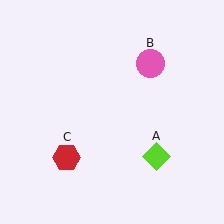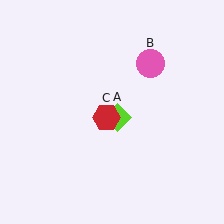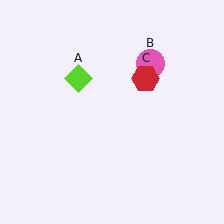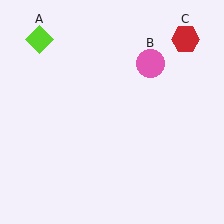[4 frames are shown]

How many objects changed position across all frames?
2 objects changed position: lime diamond (object A), red hexagon (object C).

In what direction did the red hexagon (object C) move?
The red hexagon (object C) moved up and to the right.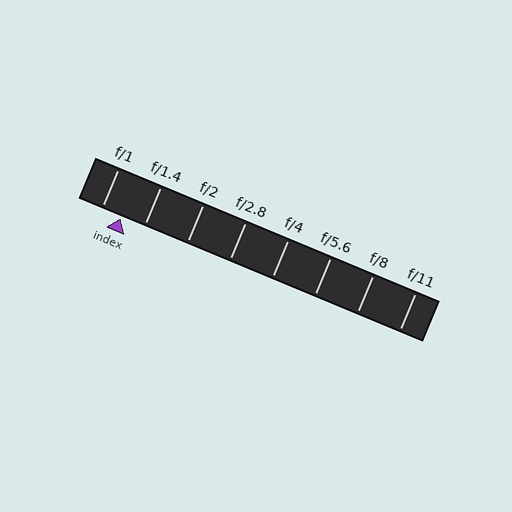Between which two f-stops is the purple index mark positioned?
The index mark is between f/1 and f/1.4.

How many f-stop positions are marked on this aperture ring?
There are 8 f-stop positions marked.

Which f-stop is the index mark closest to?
The index mark is closest to f/1.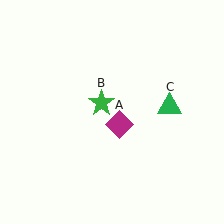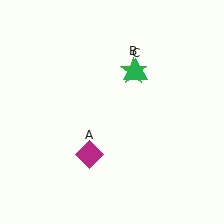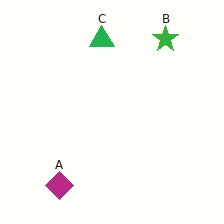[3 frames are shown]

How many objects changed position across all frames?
3 objects changed position: magenta diamond (object A), green star (object B), green triangle (object C).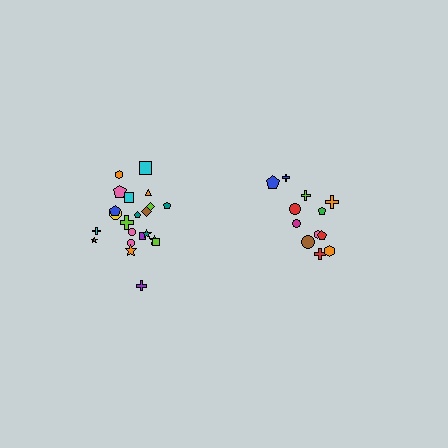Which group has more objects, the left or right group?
The left group.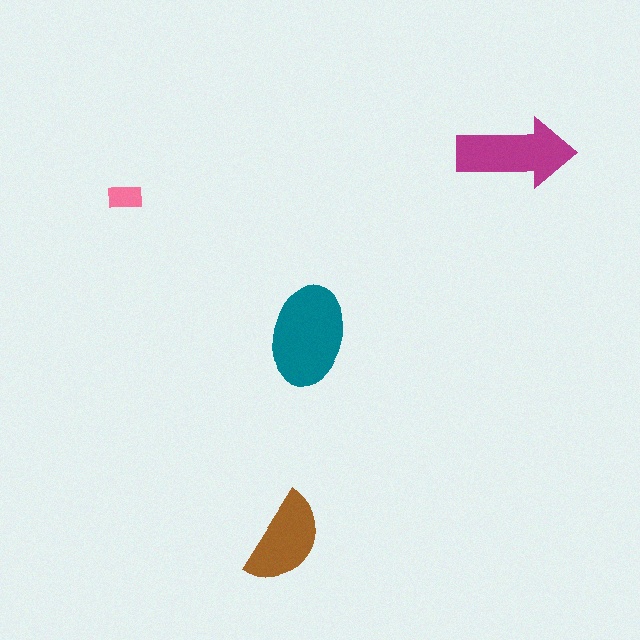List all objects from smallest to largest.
The pink rectangle, the brown semicircle, the magenta arrow, the teal ellipse.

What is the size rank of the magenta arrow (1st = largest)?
2nd.